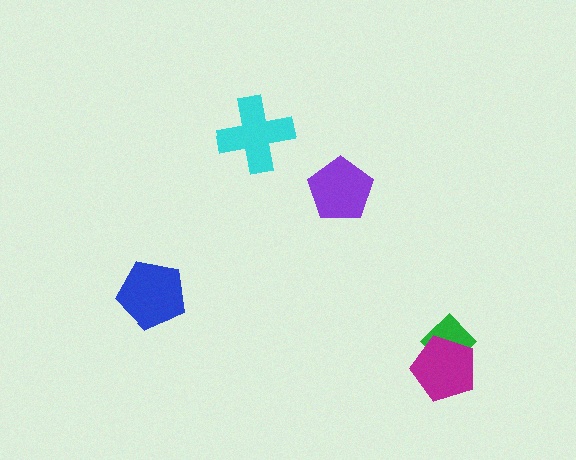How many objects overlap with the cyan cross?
0 objects overlap with the cyan cross.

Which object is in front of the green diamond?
The magenta pentagon is in front of the green diamond.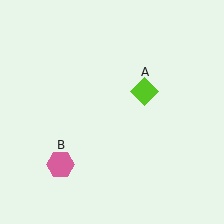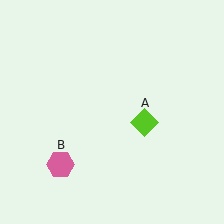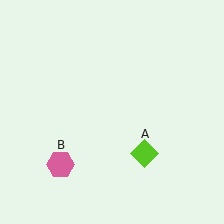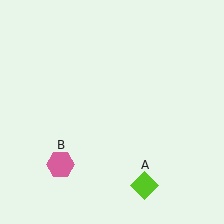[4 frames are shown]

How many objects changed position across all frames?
1 object changed position: lime diamond (object A).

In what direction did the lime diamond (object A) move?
The lime diamond (object A) moved down.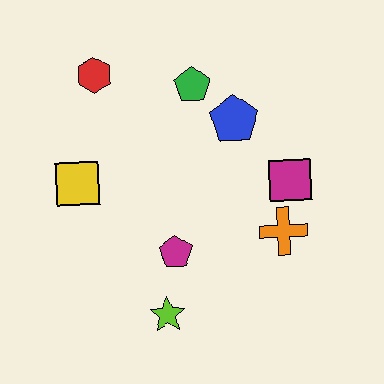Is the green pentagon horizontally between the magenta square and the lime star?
Yes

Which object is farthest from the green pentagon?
The lime star is farthest from the green pentagon.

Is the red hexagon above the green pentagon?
Yes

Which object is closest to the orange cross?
The magenta square is closest to the orange cross.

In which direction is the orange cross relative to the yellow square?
The orange cross is to the right of the yellow square.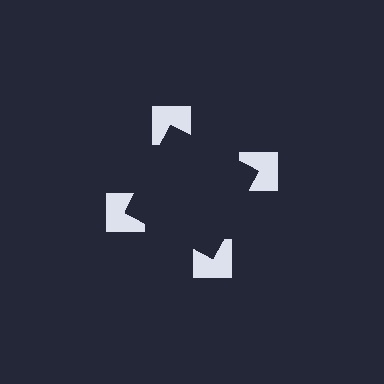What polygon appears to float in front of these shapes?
An illusory square — its edges are inferred from the aligned wedge cuts in the notched squares, not physically drawn.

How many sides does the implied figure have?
4 sides.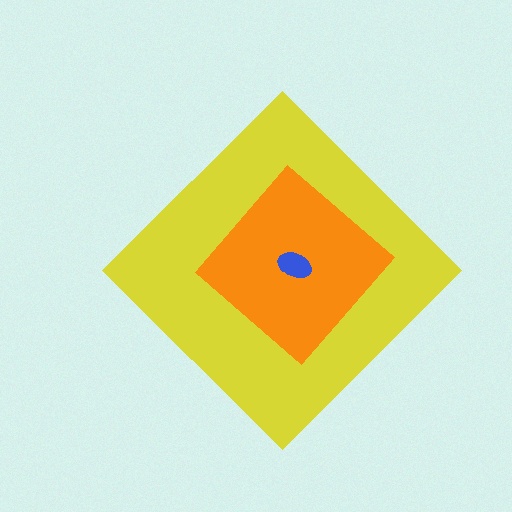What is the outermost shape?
The yellow diamond.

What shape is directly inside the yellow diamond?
The orange diamond.